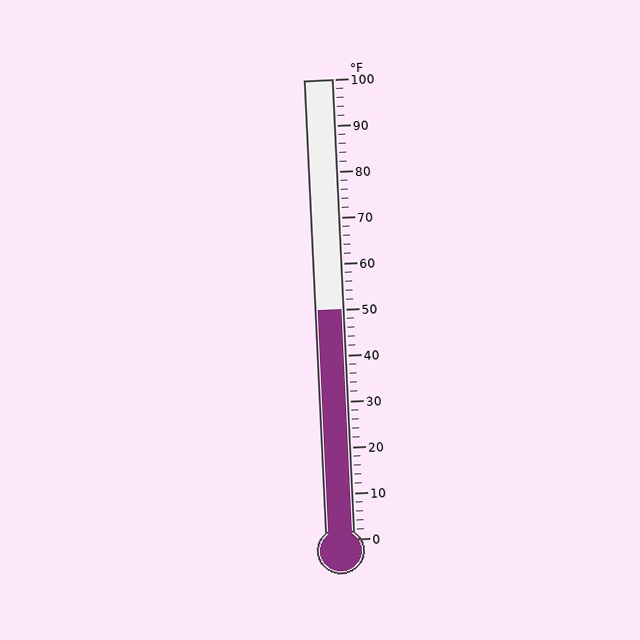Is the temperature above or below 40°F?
The temperature is above 40°F.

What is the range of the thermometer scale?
The thermometer scale ranges from 0°F to 100°F.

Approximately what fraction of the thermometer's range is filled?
The thermometer is filled to approximately 50% of its range.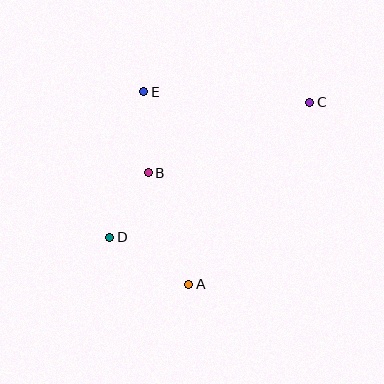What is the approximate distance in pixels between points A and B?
The distance between A and B is approximately 119 pixels.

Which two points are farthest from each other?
Points C and D are farthest from each other.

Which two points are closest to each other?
Points B and D are closest to each other.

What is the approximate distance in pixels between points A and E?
The distance between A and E is approximately 198 pixels.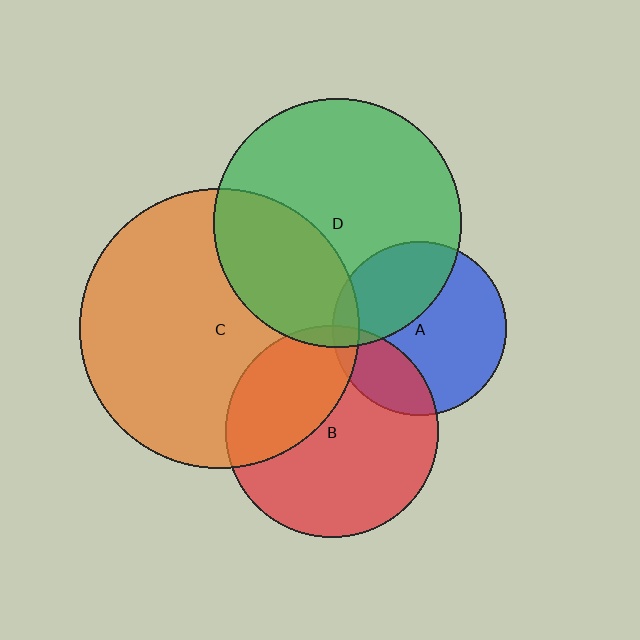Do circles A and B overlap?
Yes.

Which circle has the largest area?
Circle C (orange).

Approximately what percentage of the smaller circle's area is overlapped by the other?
Approximately 25%.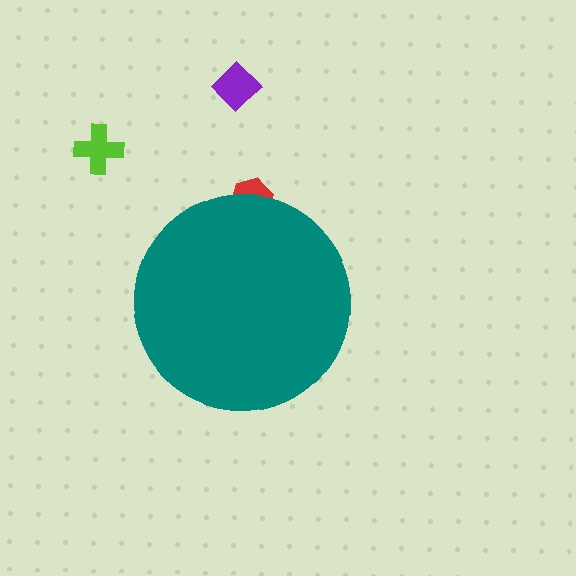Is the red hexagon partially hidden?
Yes, the red hexagon is partially hidden behind the teal circle.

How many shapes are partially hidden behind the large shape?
1 shape is partially hidden.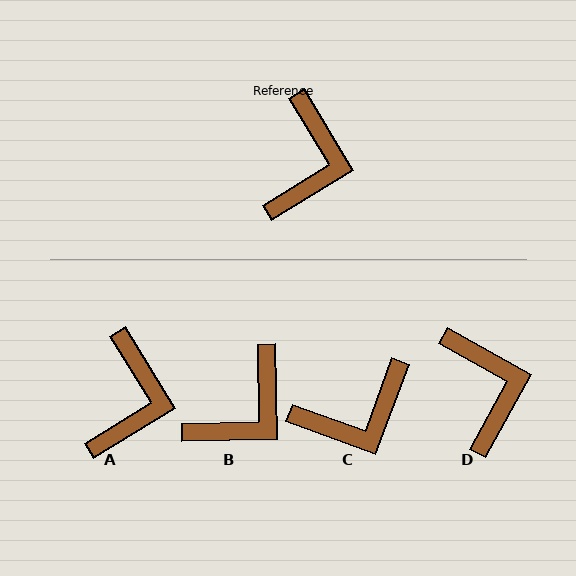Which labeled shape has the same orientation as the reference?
A.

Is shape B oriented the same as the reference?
No, it is off by about 30 degrees.